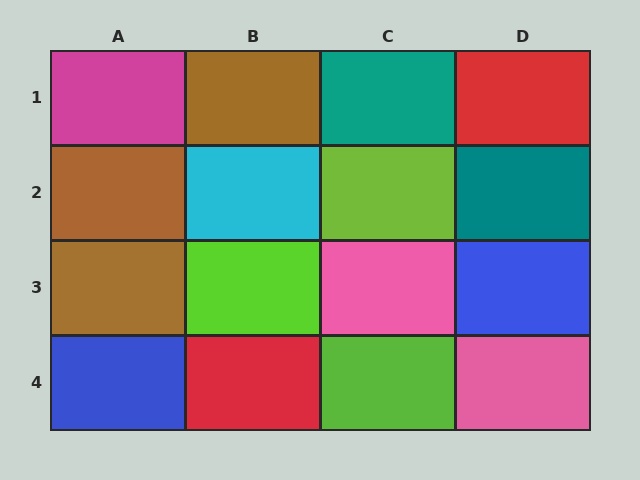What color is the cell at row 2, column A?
Brown.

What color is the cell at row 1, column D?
Red.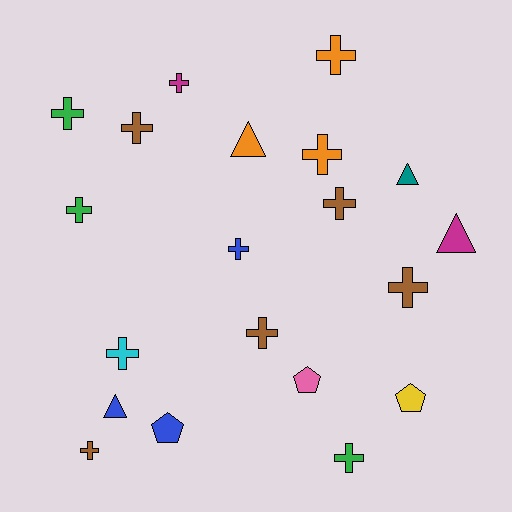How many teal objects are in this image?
There is 1 teal object.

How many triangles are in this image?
There are 4 triangles.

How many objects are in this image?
There are 20 objects.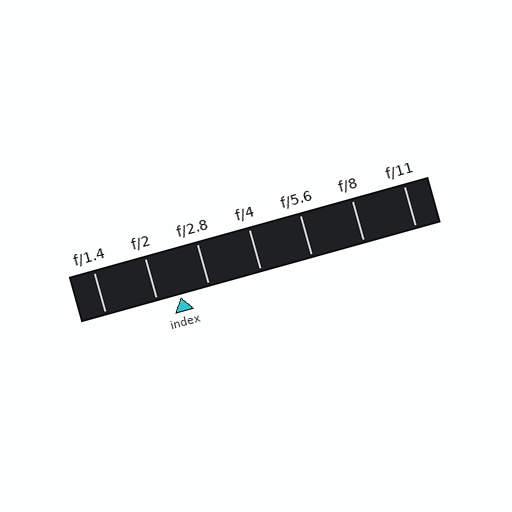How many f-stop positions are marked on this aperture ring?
There are 7 f-stop positions marked.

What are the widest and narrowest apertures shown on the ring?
The widest aperture shown is f/1.4 and the narrowest is f/11.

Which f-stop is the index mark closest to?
The index mark is closest to f/2.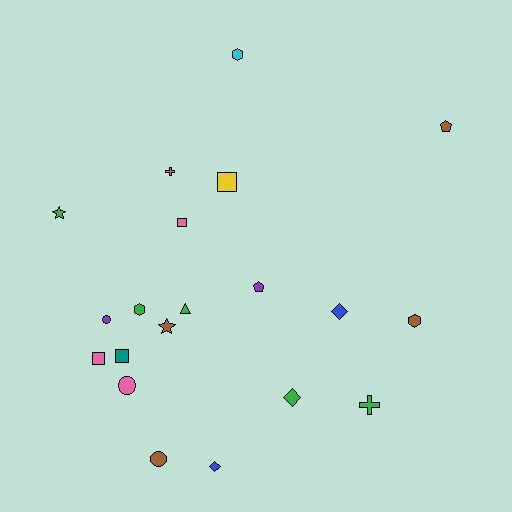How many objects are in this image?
There are 20 objects.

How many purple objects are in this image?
There are 2 purple objects.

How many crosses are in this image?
There are 2 crosses.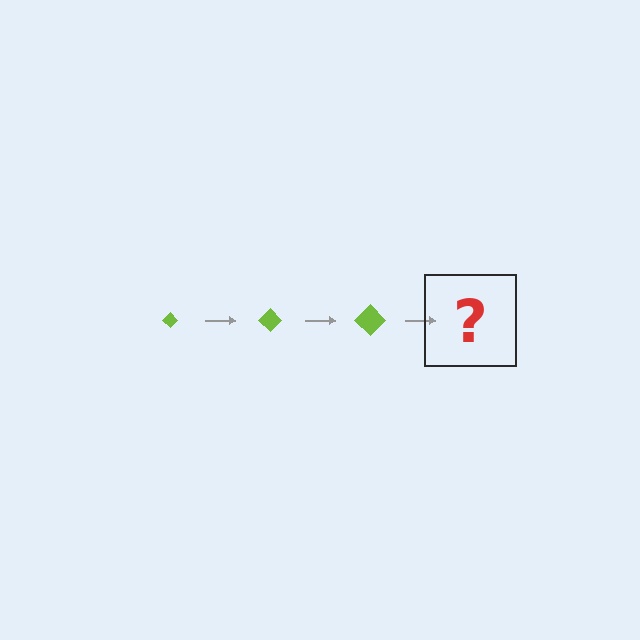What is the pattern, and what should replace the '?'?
The pattern is that the diamond gets progressively larger each step. The '?' should be a lime diamond, larger than the previous one.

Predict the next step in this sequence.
The next step is a lime diamond, larger than the previous one.